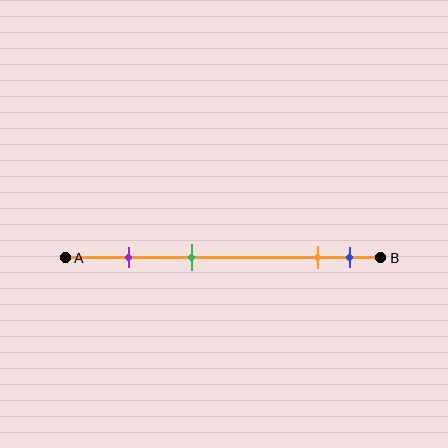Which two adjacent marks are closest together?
The orange and blue marks are the closest adjacent pair.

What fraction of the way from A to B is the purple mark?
The purple mark is approximately 20% (0.2) of the way from A to B.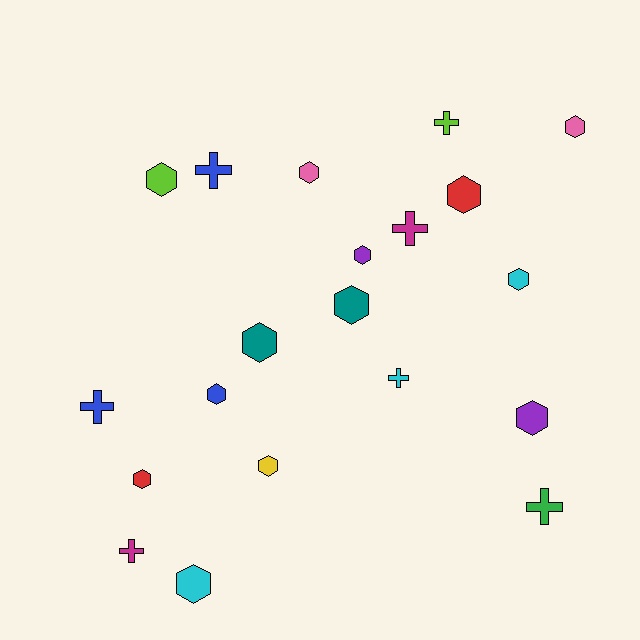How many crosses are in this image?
There are 7 crosses.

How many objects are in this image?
There are 20 objects.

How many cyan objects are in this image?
There are 3 cyan objects.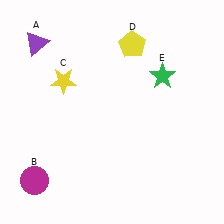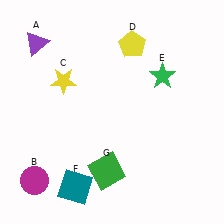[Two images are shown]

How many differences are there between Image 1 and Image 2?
There are 2 differences between the two images.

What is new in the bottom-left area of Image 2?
A green square (G) was added in the bottom-left area of Image 2.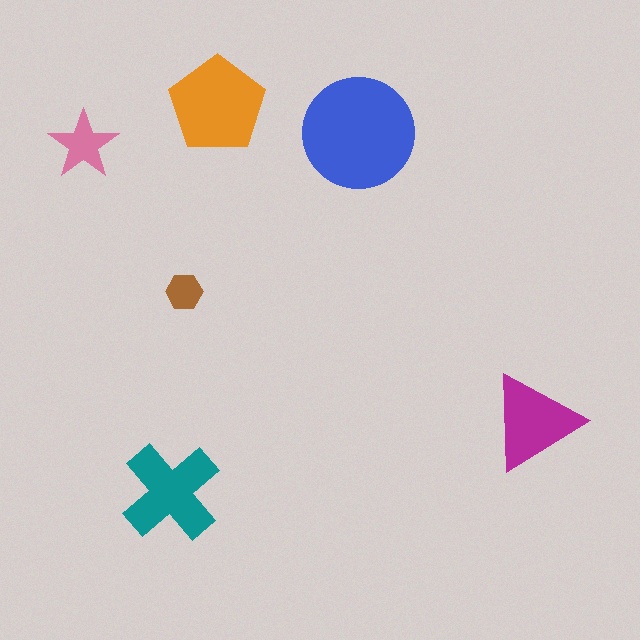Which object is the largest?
The blue circle.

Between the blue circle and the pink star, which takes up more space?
The blue circle.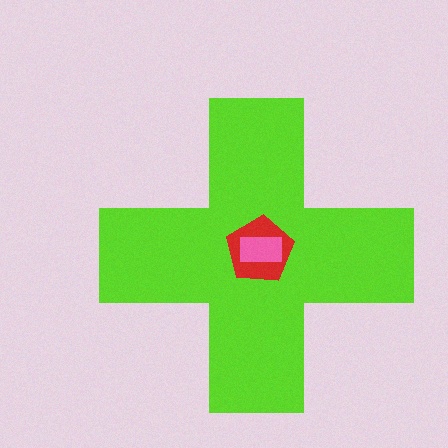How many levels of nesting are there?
3.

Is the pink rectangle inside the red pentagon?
Yes.